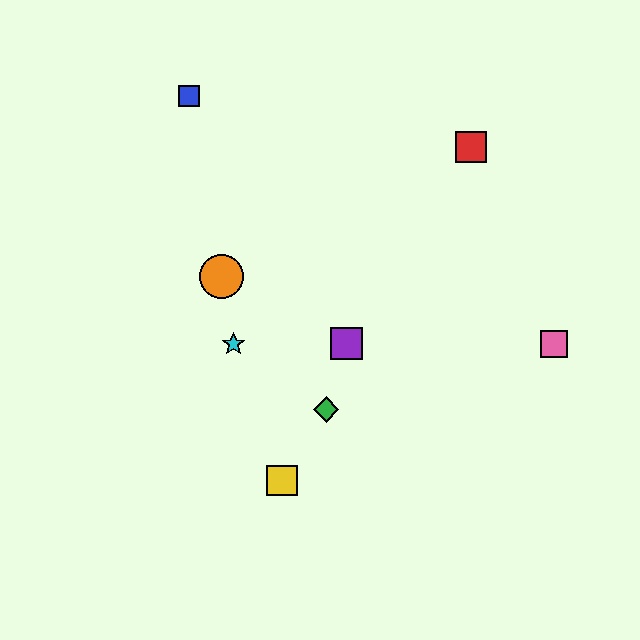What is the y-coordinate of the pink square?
The pink square is at y≈344.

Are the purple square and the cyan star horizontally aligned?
Yes, both are at y≈344.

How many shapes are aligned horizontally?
3 shapes (the purple square, the cyan star, the pink square) are aligned horizontally.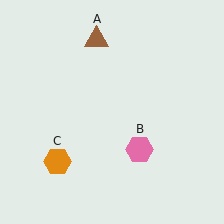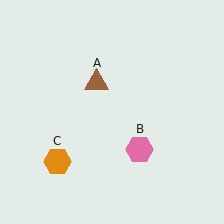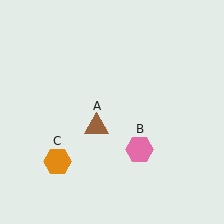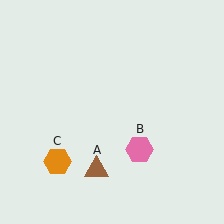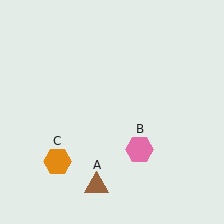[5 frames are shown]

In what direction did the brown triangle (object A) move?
The brown triangle (object A) moved down.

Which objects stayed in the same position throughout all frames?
Pink hexagon (object B) and orange hexagon (object C) remained stationary.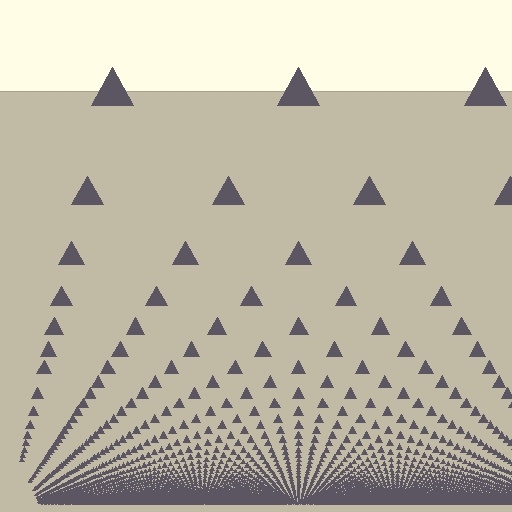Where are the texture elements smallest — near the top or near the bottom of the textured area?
Near the bottom.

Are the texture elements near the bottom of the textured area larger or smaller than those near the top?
Smaller. The gradient is inverted — elements near the bottom are smaller and denser.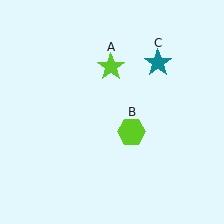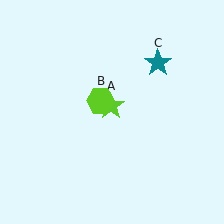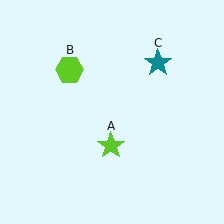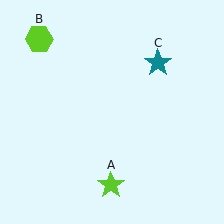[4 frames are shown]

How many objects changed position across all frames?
2 objects changed position: lime star (object A), lime hexagon (object B).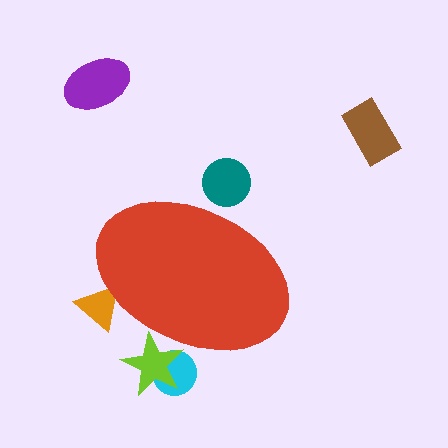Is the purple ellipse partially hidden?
No, the purple ellipse is fully visible.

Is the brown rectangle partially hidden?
No, the brown rectangle is fully visible.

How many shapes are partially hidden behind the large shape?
4 shapes are partially hidden.